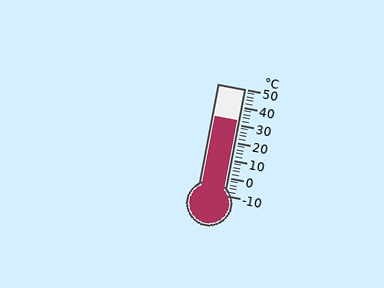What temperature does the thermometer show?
The thermometer shows approximately 32°C.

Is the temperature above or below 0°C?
The temperature is above 0°C.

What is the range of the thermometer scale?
The thermometer scale ranges from -10°C to 50°C.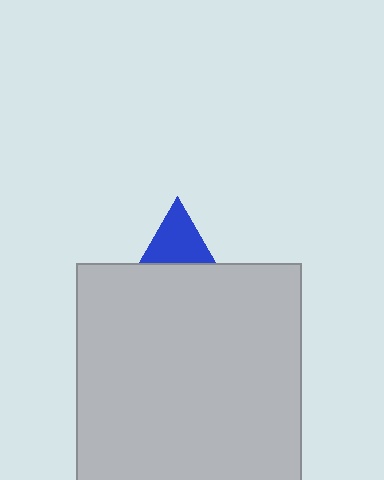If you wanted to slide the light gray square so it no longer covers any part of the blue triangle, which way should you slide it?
Slide it down — that is the most direct way to separate the two shapes.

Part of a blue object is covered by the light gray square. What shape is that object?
It is a triangle.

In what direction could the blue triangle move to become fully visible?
The blue triangle could move up. That would shift it out from behind the light gray square entirely.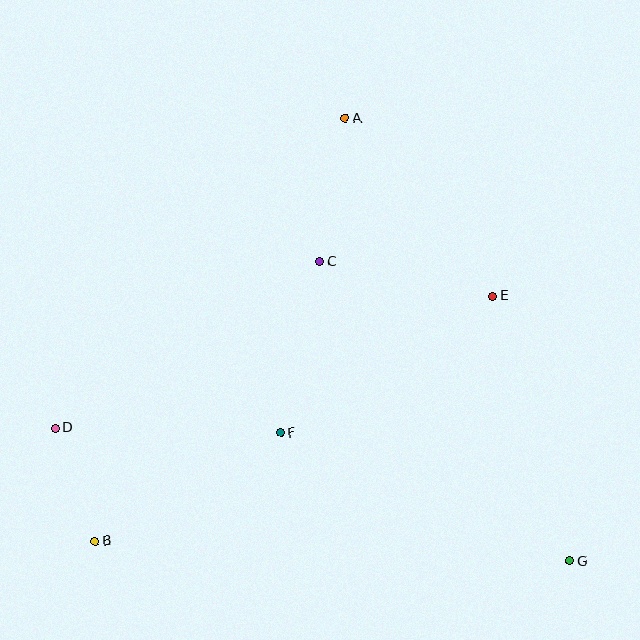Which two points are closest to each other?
Points B and D are closest to each other.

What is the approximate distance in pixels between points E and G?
The distance between E and G is approximately 276 pixels.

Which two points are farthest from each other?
Points D and G are farthest from each other.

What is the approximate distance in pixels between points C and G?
The distance between C and G is approximately 390 pixels.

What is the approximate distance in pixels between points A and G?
The distance between A and G is approximately 496 pixels.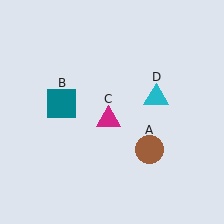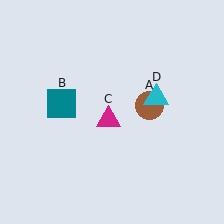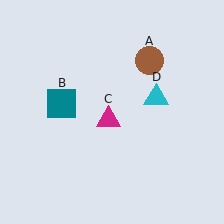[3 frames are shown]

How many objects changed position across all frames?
1 object changed position: brown circle (object A).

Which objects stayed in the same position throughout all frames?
Teal square (object B) and magenta triangle (object C) and cyan triangle (object D) remained stationary.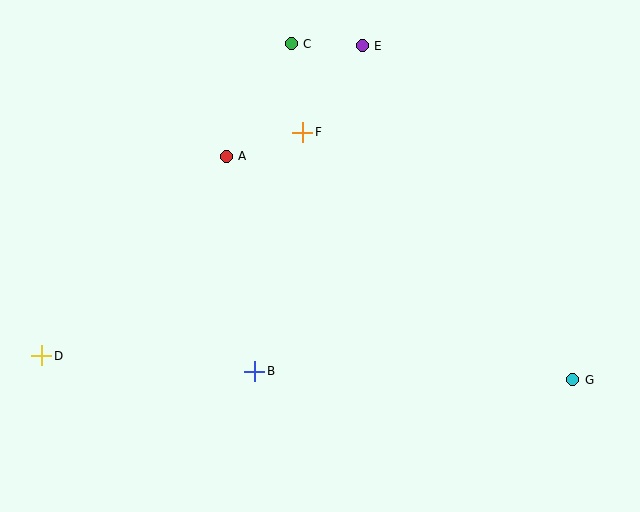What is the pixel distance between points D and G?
The distance between D and G is 532 pixels.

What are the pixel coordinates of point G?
Point G is at (573, 380).